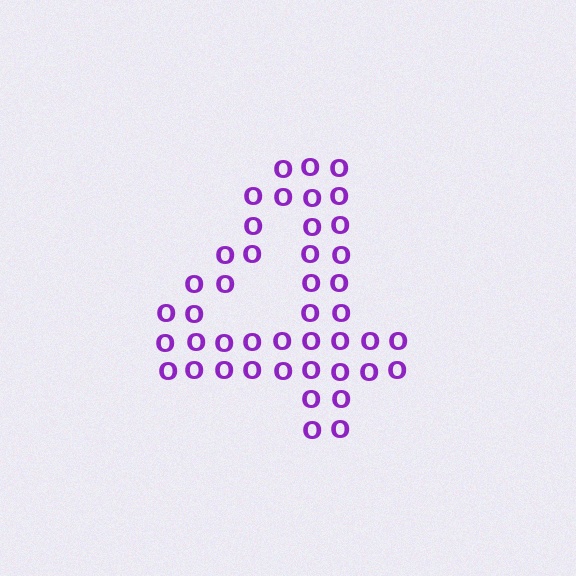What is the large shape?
The large shape is the digit 4.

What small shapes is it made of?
It is made of small letter O's.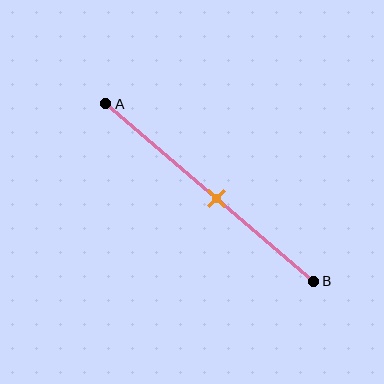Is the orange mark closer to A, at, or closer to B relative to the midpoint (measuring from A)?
The orange mark is closer to point B than the midpoint of segment AB.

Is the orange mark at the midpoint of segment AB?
No, the mark is at about 55% from A, not at the 50% midpoint.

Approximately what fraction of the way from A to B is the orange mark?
The orange mark is approximately 55% of the way from A to B.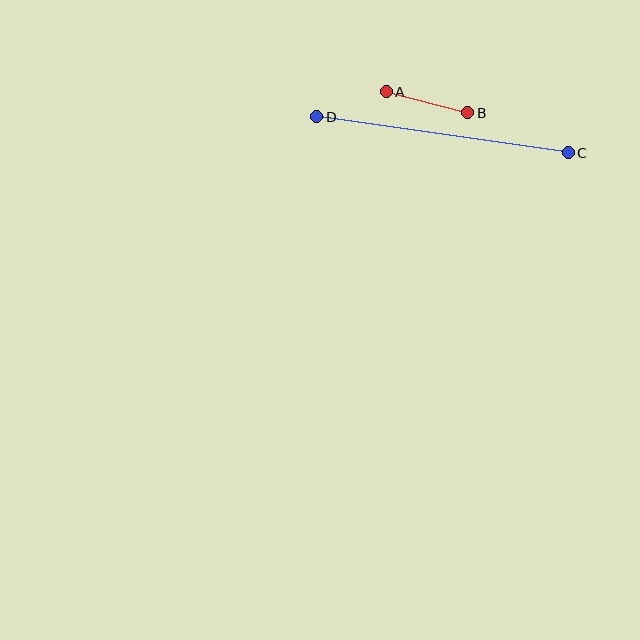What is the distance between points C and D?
The distance is approximately 254 pixels.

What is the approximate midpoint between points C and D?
The midpoint is at approximately (443, 135) pixels.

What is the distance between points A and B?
The distance is approximately 84 pixels.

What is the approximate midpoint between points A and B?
The midpoint is at approximately (427, 102) pixels.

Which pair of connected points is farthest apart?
Points C and D are farthest apart.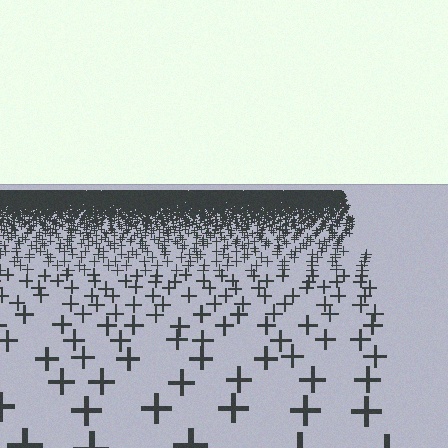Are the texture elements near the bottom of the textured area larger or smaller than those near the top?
Larger. Near the bottom, elements are closer to the viewer and appear at a bigger on-screen size.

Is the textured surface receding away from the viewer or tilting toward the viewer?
The surface is receding away from the viewer. Texture elements get smaller and denser toward the top.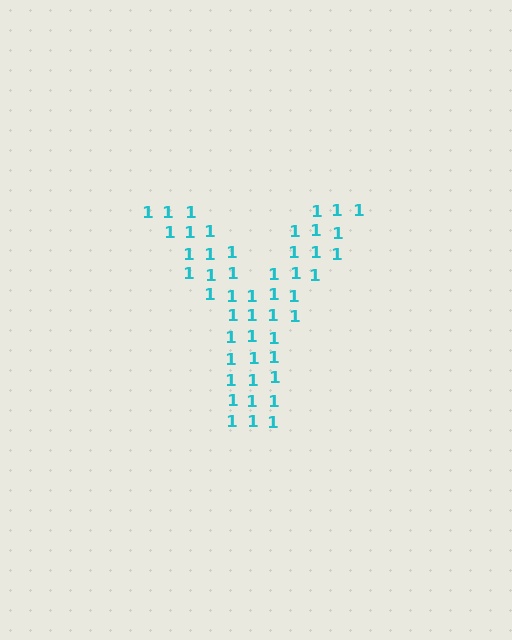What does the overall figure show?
The overall figure shows the letter Y.